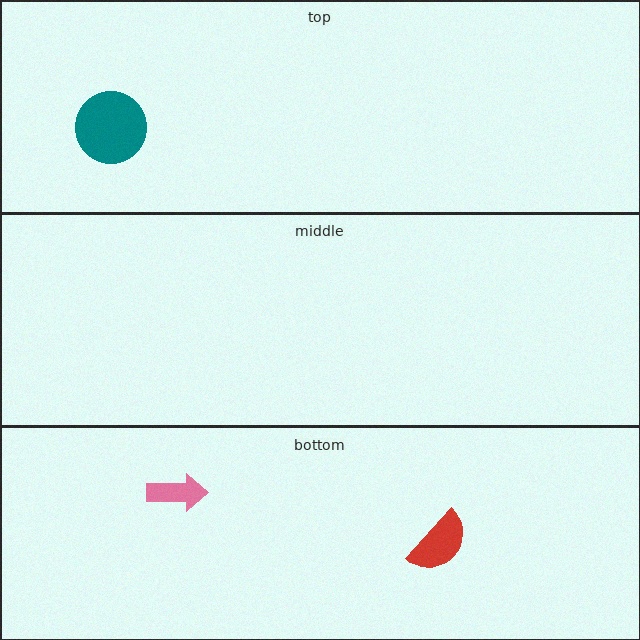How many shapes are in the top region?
1.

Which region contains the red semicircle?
The bottom region.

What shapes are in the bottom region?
The red semicircle, the pink arrow.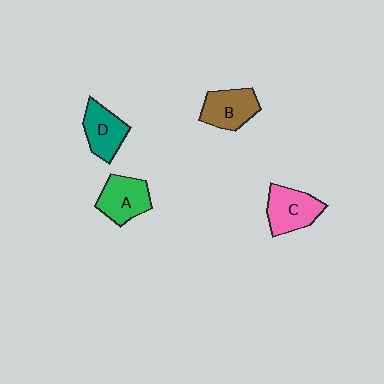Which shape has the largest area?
Shape C (pink).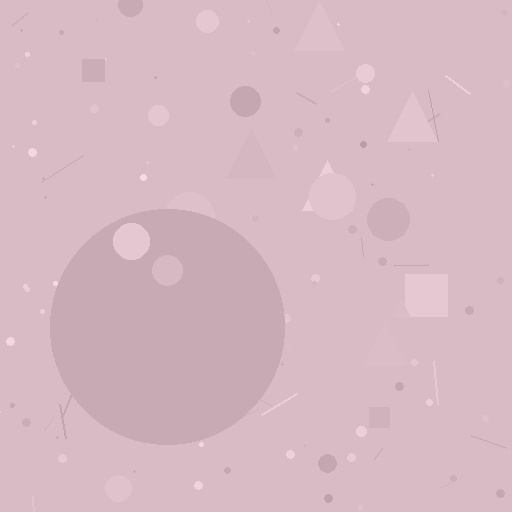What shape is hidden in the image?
A circle is hidden in the image.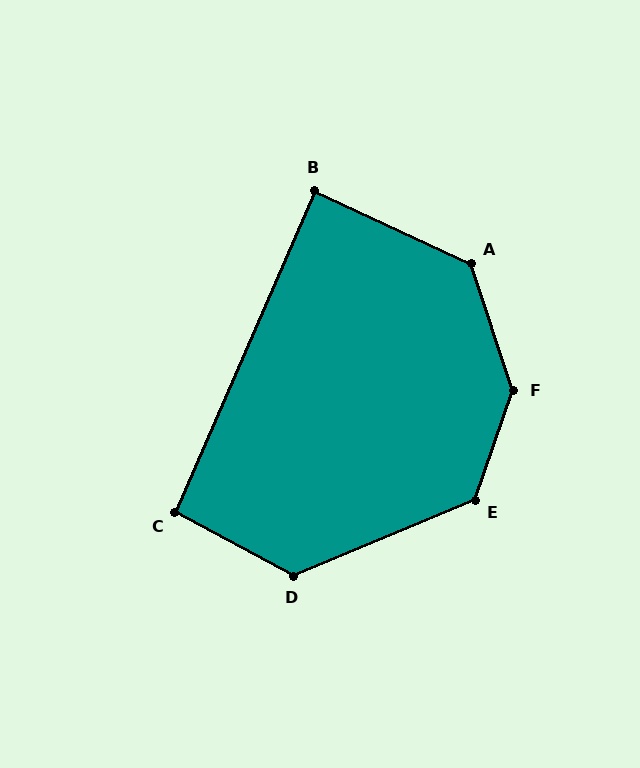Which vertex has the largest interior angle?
F, at approximately 142 degrees.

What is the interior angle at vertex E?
Approximately 132 degrees (obtuse).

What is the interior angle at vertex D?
Approximately 129 degrees (obtuse).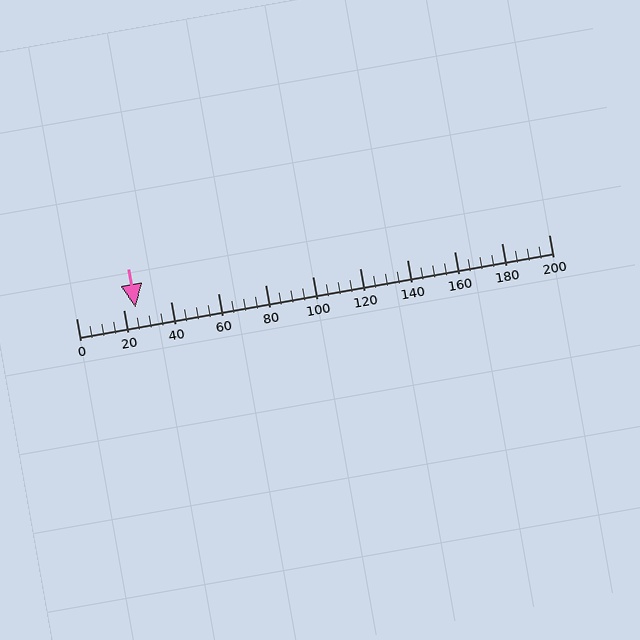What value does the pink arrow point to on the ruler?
The pink arrow points to approximately 25.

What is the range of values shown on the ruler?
The ruler shows values from 0 to 200.